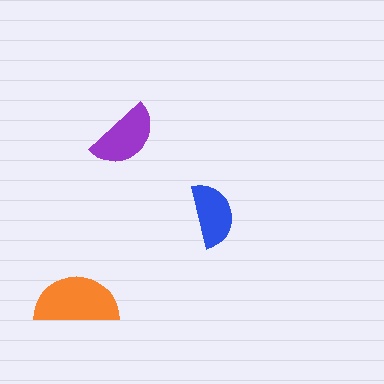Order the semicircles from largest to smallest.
the orange one, the purple one, the blue one.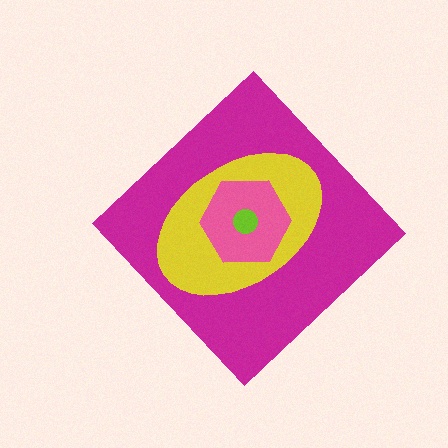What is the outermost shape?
The magenta diamond.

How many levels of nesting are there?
4.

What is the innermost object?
The lime circle.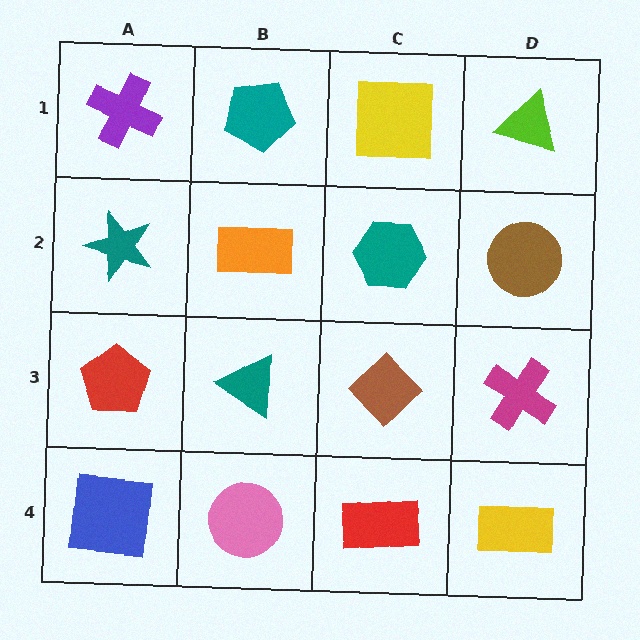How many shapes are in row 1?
4 shapes.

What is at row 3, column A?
A red pentagon.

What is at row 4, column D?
A yellow rectangle.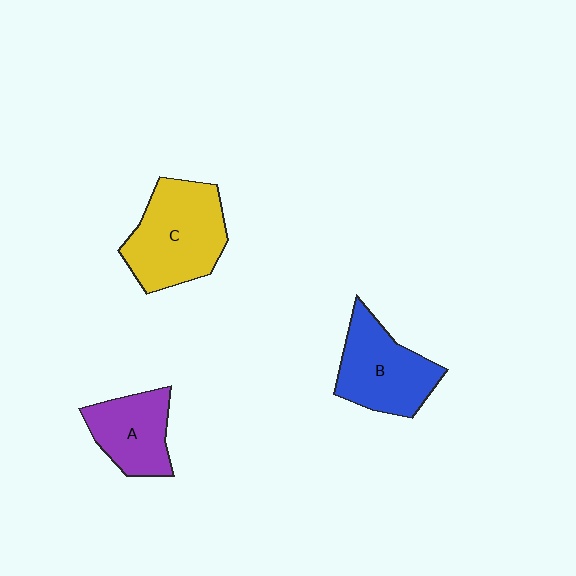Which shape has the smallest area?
Shape A (purple).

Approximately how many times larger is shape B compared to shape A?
Approximately 1.3 times.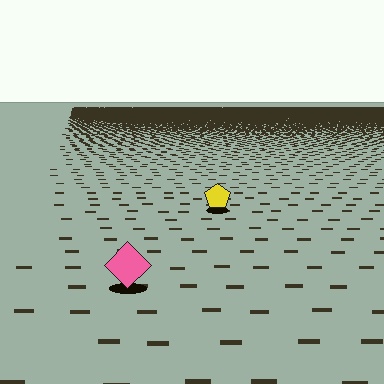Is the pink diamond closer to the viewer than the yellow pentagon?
Yes. The pink diamond is closer — you can tell from the texture gradient: the ground texture is coarser near it.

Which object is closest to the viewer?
The pink diamond is closest. The texture marks near it are larger and more spread out.